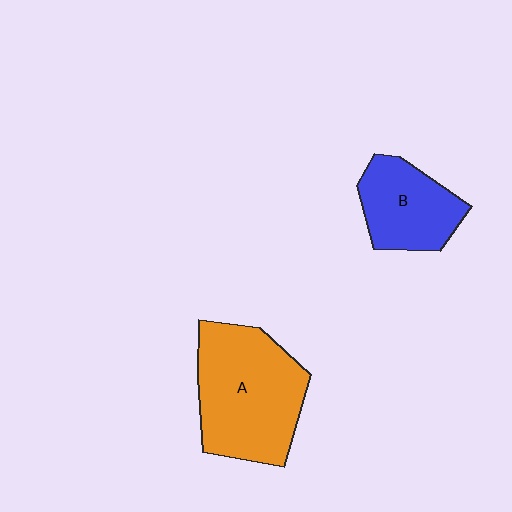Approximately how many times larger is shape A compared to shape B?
Approximately 1.7 times.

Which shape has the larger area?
Shape A (orange).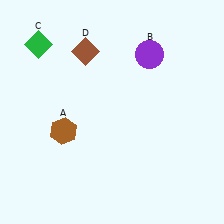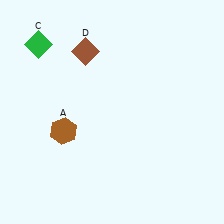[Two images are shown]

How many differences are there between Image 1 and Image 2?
There is 1 difference between the two images.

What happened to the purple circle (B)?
The purple circle (B) was removed in Image 2. It was in the top-right area of Image 1.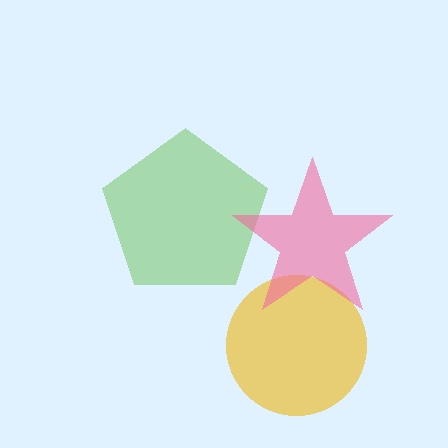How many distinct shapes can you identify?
There are 3 distinct shapes: a lime pentagon, a yellow circle, a pink star.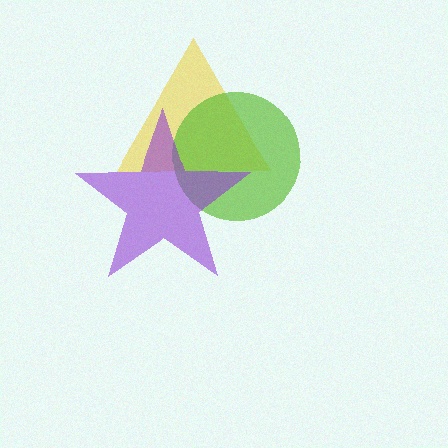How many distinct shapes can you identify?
There are 3 distinct shapes: a yellow triangle, a lime circle, a purple star.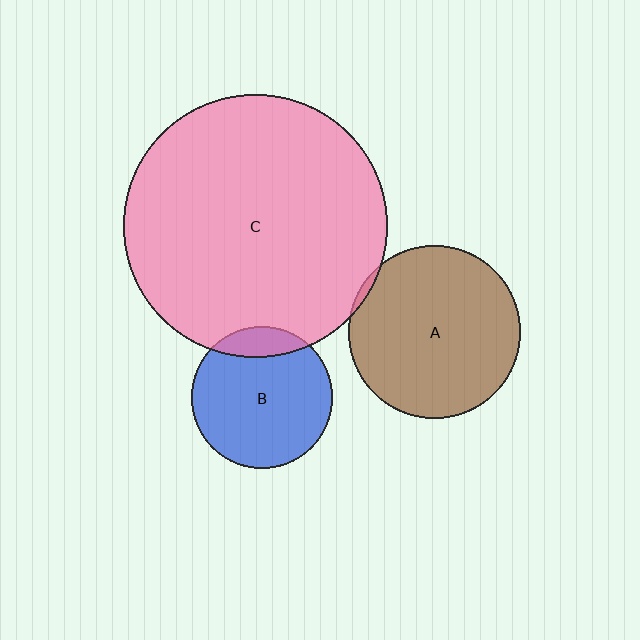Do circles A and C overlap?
Yes.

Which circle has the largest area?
Circle C (pink).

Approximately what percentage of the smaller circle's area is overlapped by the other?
Approximately 5%.